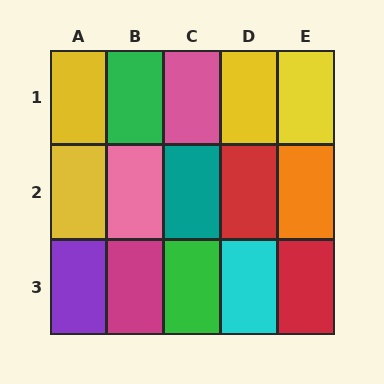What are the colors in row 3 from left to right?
Purple, magenta, green, cyan, red.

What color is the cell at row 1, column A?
Yellow.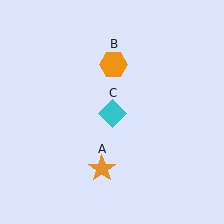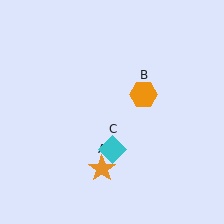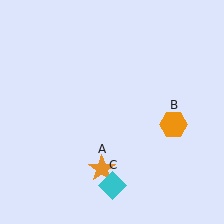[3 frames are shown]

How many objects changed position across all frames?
2 objects changed position: orange hexagon (object B), cyan diamond (object C).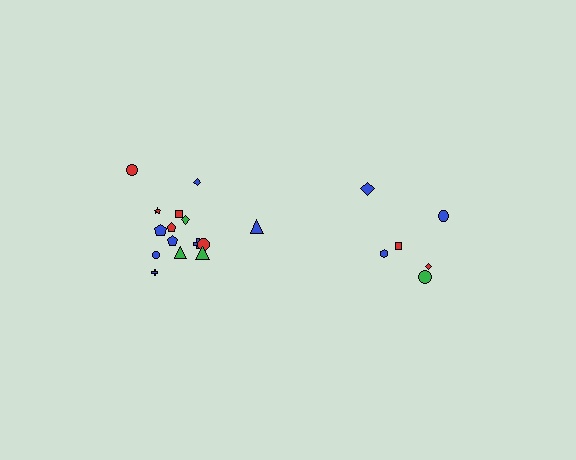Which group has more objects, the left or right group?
The left group.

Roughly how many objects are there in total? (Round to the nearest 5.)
Roughly 20 objects in total.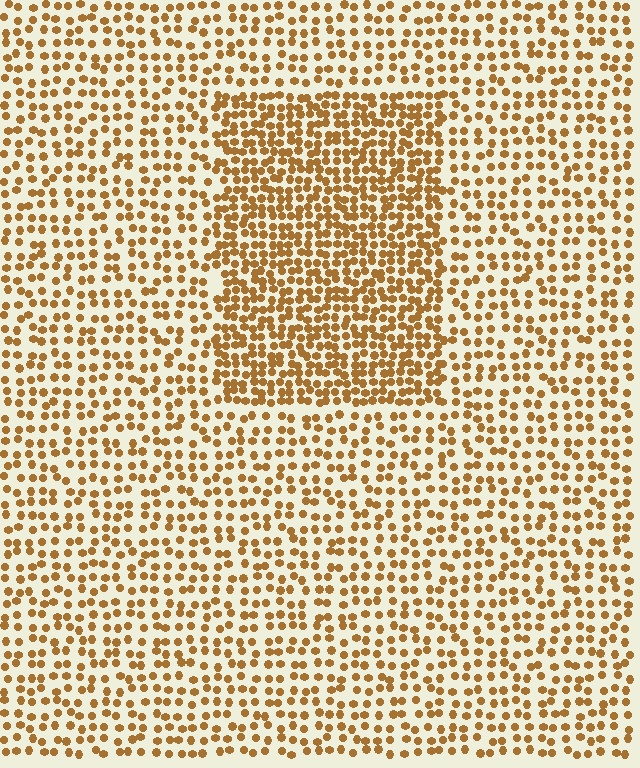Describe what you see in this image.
The image contains small brown elements arranged at two different densities. A rectangle-shaped region is visible where the elements are more densely packed than the surrounding area.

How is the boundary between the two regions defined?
The boundary is defined by a change in element density (approximately 1.8x ratio). All elements are the same color, size, and shape.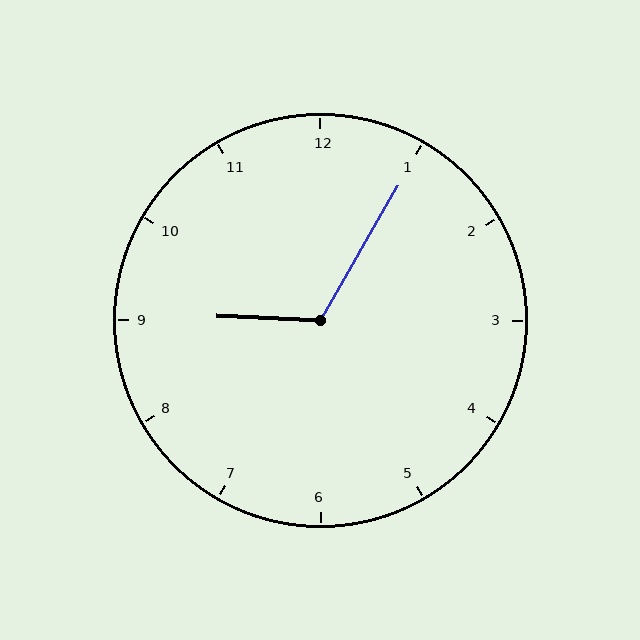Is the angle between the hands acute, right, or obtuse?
It is obtuse.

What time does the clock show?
9:05.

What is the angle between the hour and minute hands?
Approximately 118 degrees.